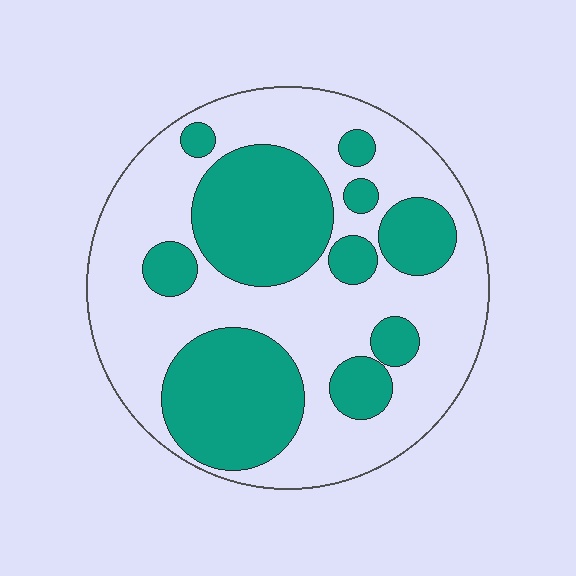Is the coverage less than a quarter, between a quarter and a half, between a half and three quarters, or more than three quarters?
Between a quarter and a half.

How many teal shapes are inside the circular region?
10.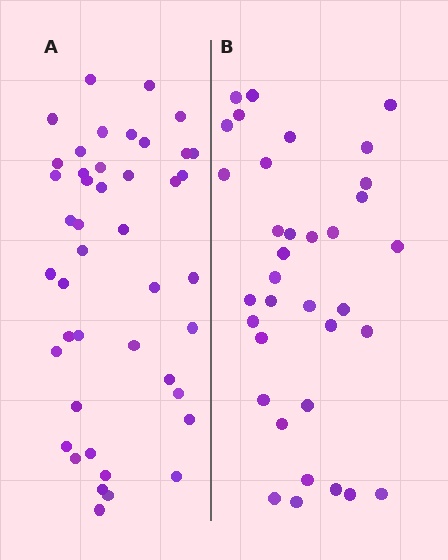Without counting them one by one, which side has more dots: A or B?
Region A (the left region) has more dots.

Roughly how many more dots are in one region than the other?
Region A has roughly 8 or so more dots than region B.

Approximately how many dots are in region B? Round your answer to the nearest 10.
About 40 dots. (The exact count is 35, which rounds to 40.)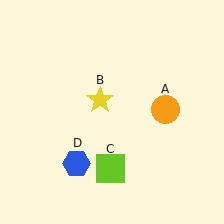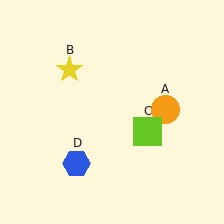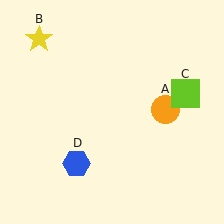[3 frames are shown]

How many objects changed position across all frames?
2 objects changed position: yellow star (object B), lime square (object C).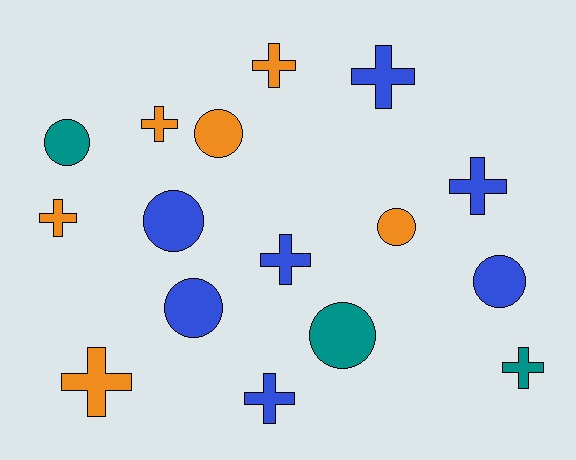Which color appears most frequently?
Blue, with 7 objects.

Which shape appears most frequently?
Cross, with 9 objects.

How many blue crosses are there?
There are 4 blue crosses.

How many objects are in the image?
There are 16 objects.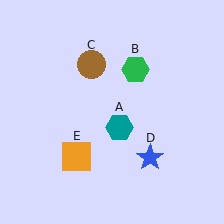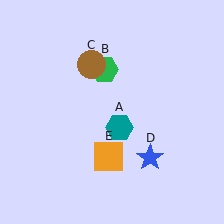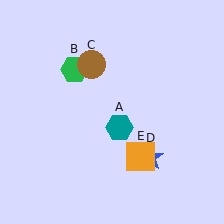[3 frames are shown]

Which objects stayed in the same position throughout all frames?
Teal hexagon (object A) and brown circle (object C) and blue star (object D) remained stationary.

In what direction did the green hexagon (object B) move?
The green hexagon (object B) moved left.